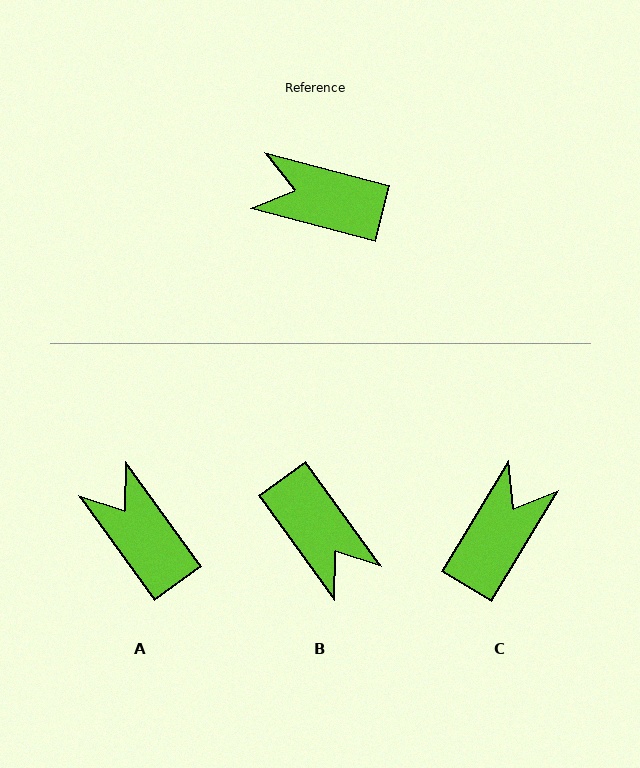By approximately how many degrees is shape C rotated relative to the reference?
Approximately 107 degrees clockwise.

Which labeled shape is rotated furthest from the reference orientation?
B, about 141 degrees away.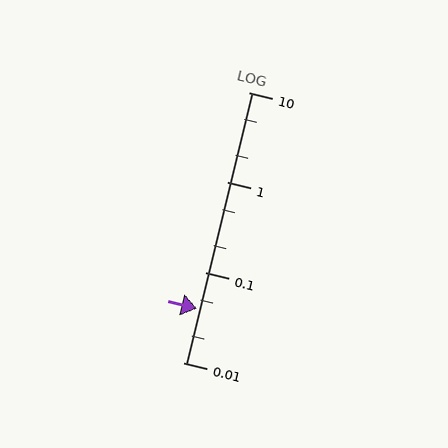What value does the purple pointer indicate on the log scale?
The pointer indicates approximately 0.04.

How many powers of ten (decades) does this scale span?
The scale spans 3 decades, from 0.01 to 10.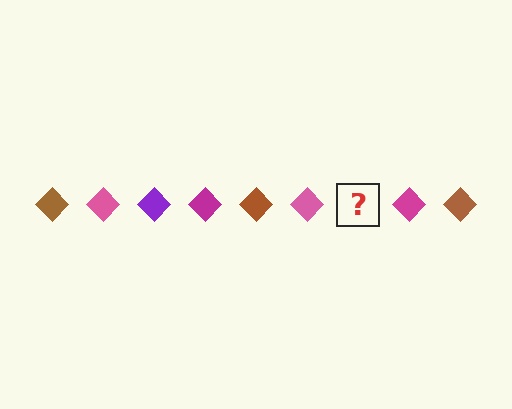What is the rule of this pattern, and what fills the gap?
The rule is that the pattern cycles through brown, pink, purple, magenta diamonds. The gap should be filled with a purple diamond.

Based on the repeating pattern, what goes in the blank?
The blank should be a purple diamond.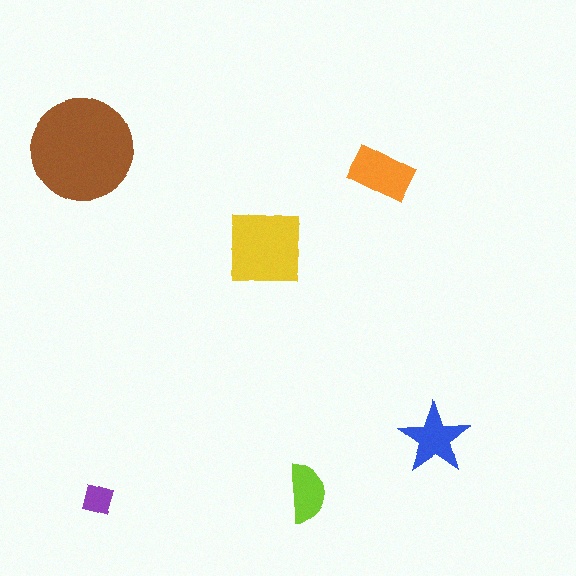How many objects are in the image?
There are 6 objects in the image.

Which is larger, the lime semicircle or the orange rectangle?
The orange rectangle.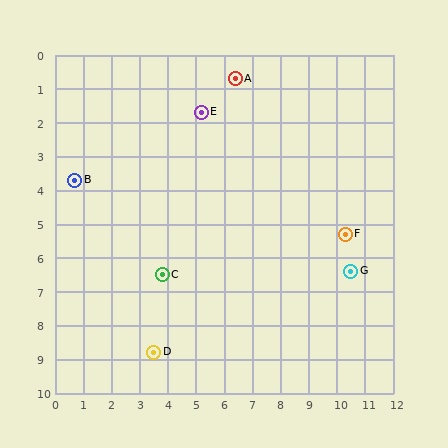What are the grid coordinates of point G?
Point G is at approximately (10.5, 6.4).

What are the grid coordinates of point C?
Point C is at approximately (3.8, 6.5).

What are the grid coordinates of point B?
Point B is at approximately (0.7, 3.7).